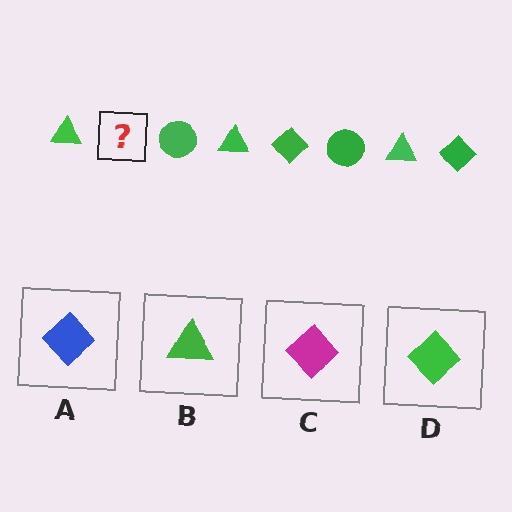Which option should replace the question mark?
Option D.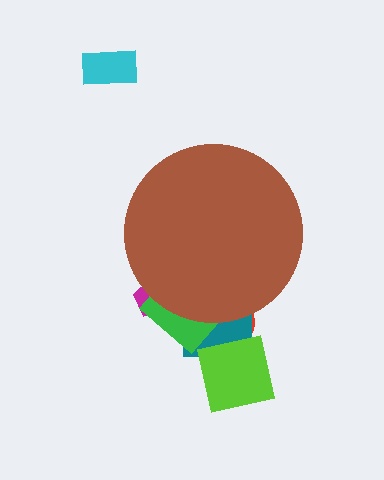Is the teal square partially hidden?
Yes, the teal square is partially hidden behind the brown circle.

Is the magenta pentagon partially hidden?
Yes, the magenta pentagon is partially hidden behind the brown circle.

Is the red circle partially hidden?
Yes, the red circle is partially hidden behind the brown circle.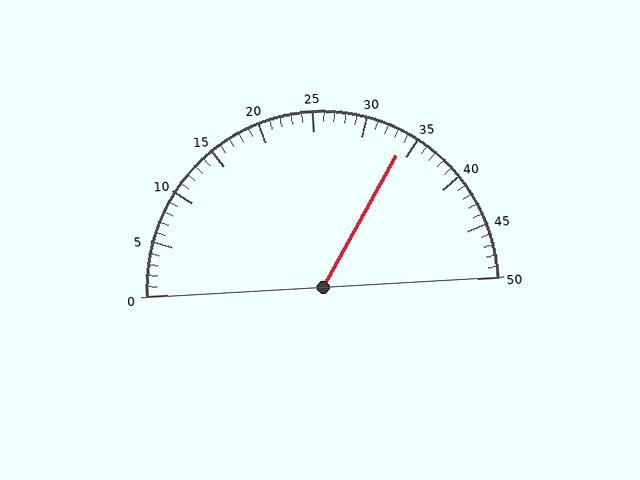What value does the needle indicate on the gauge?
The needle indicates approximately 34.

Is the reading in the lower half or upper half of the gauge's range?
The reading is in the upper half of the range (0 to 50).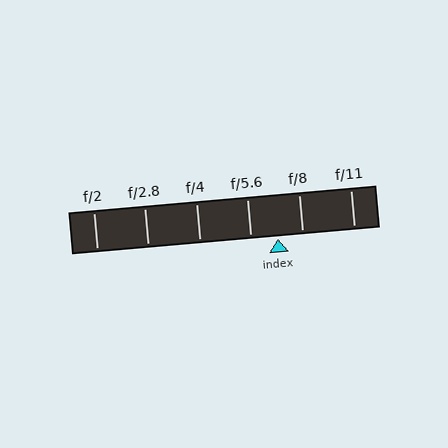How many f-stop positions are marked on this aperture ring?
There are 6 f-stop positions marked.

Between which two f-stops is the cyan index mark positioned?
The index mark is between f/5.6 and f/8.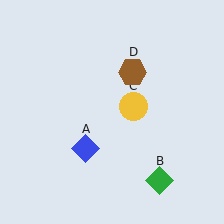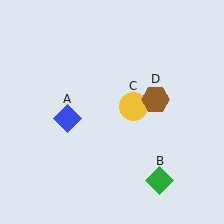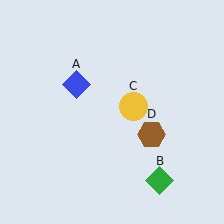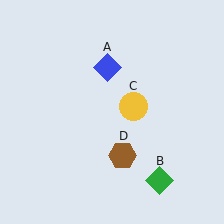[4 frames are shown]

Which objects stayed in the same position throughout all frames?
Green diamond (object B) and yellow circle (object C) remained stationary.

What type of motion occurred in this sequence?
The blue diamond (object A), brown hexagon (object D) rotated clockwise around the center of the scene.